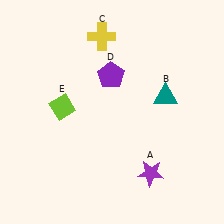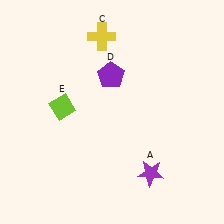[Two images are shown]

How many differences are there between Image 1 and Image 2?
There is 1 difference between the two images.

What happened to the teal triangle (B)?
The teal triangle (B) was removed in Image 2. It was in the top-right area of Image 1.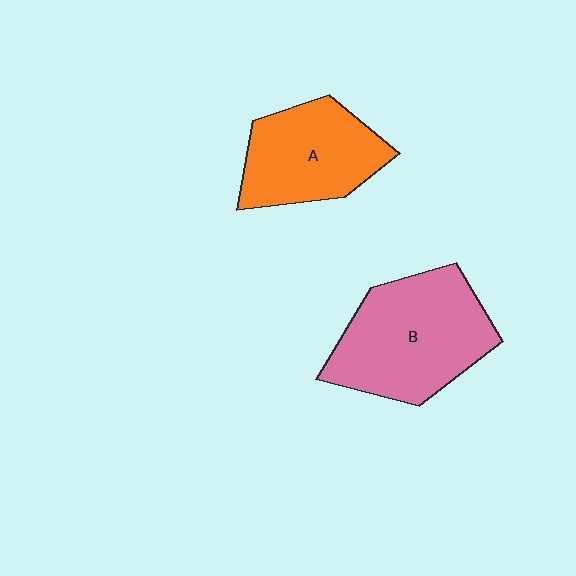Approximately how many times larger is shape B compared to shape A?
Approximately 1.3 times.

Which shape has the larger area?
Shape B (pink).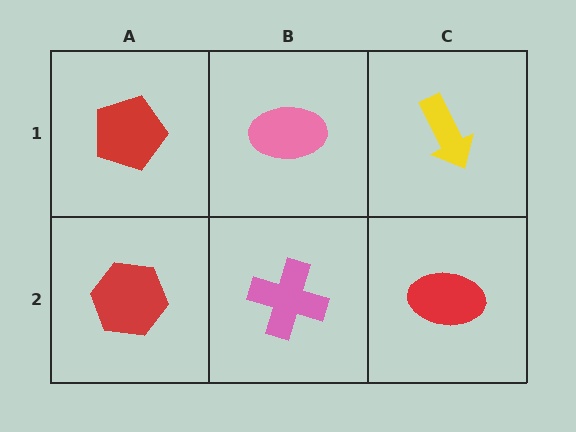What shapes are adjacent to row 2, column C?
A yellow arrow (row 1, column C), a pink cross (row 2, column B).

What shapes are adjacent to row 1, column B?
A pink cross (row 2, column B), a red pentagon (row 1, column A), a yellow arrow (row 1, column C).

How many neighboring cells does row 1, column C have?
2.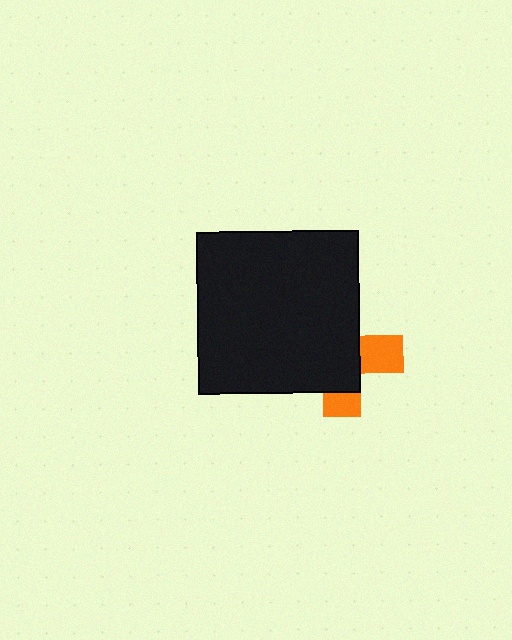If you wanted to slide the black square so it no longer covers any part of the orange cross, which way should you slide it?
Slide it left — that is the most direct way to separate the two shapes.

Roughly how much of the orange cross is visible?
A small part of it is visible (roughly 32%).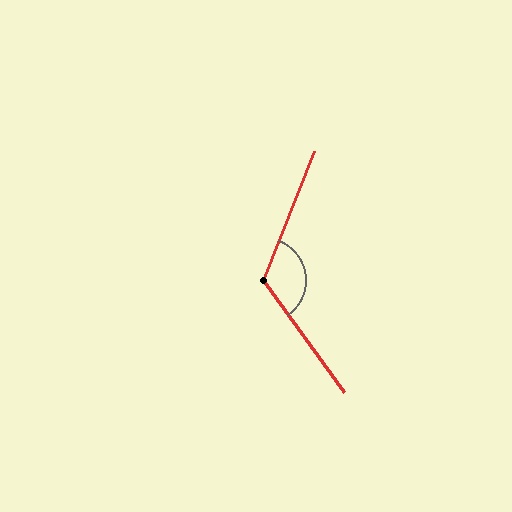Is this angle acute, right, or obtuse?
It is obtuse.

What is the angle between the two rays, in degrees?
Approximately 123 degrees.